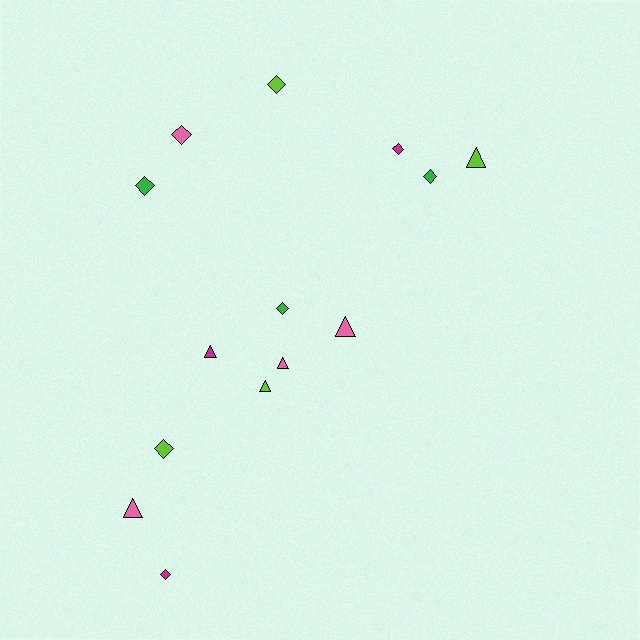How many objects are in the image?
There are 14 objects.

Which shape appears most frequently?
Diamond, with 8 objects.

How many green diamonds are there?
There are 3 green diamonds.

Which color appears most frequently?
Pink, with 4 objects.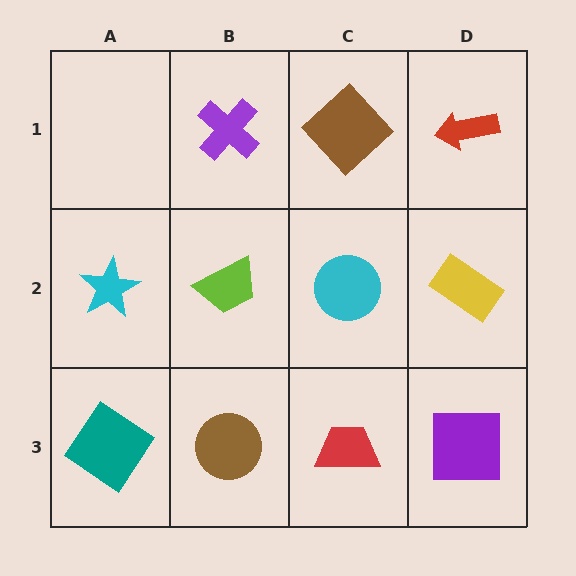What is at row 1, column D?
A red arrow.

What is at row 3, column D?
A purple square.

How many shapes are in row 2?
4 shapes.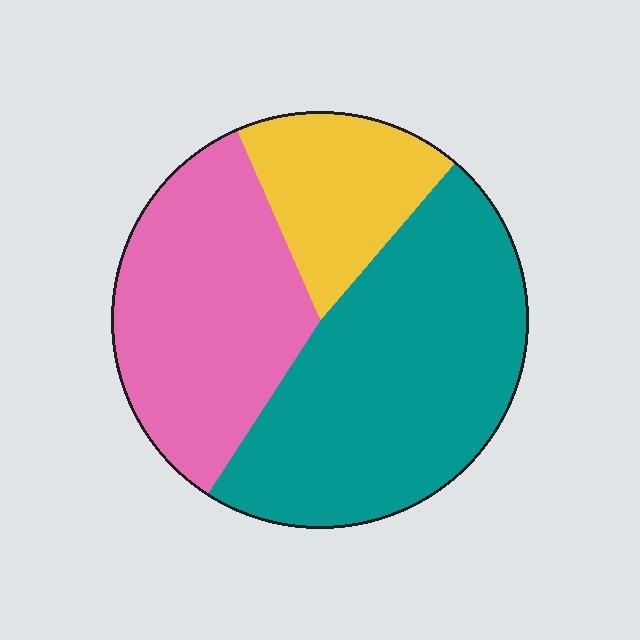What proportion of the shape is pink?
Pink takes up between a quarter and a half of the shape.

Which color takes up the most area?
Teal, at roughly 50%.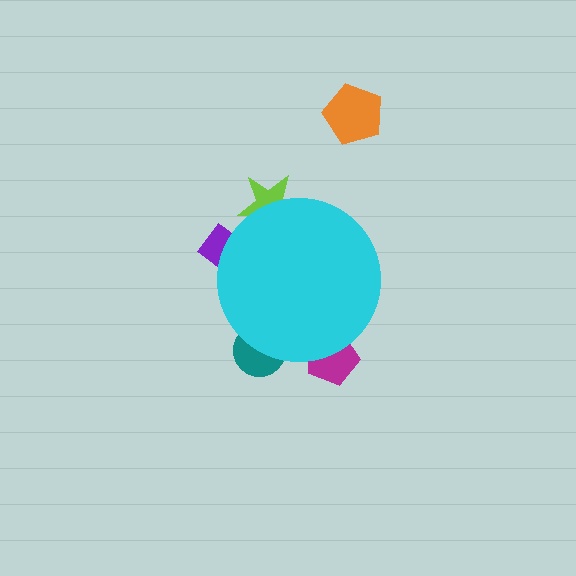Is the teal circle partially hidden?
Yes, the teal circle is partially hidden behind the cyan circle.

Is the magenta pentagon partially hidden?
Yes, the magenta pentagon is partially hidden behind the cyan circle.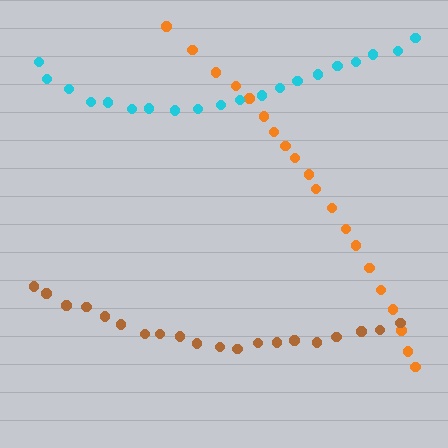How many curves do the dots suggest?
There are 3 distinct paths.